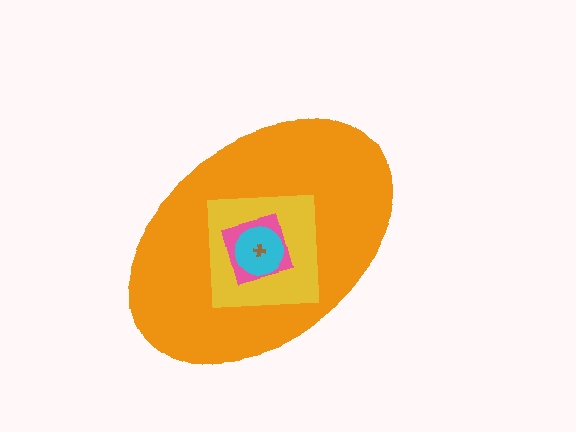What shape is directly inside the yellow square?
The pink diamond.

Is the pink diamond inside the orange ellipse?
Yes.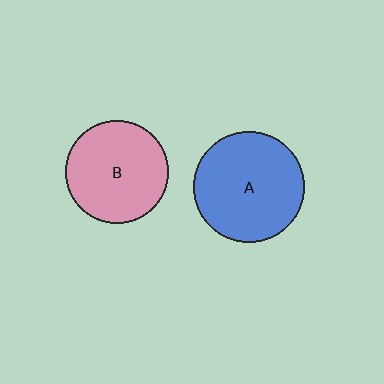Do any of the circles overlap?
No, none of the circles overlap.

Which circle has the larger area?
Circle A (blue).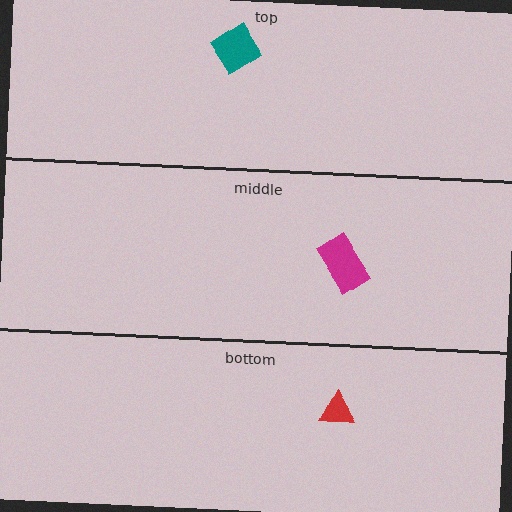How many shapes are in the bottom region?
1.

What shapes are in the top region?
The teal diamond.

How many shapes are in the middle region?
1.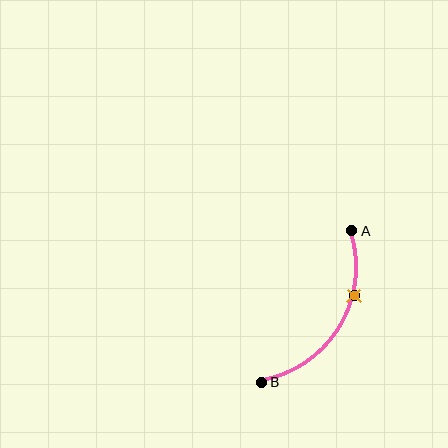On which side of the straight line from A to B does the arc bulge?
The arc bulges to the right of the straight line connecting A and B.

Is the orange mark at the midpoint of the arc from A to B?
No. The orange mark lies on the arc but is closer to endpoint A. The arc midpoint would be at the point on the curve equidistant along the arc from both A and B.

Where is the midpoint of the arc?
The arc midpoint is the point on the curve farthest from the straight line joining A and B. It sits to the right of that line.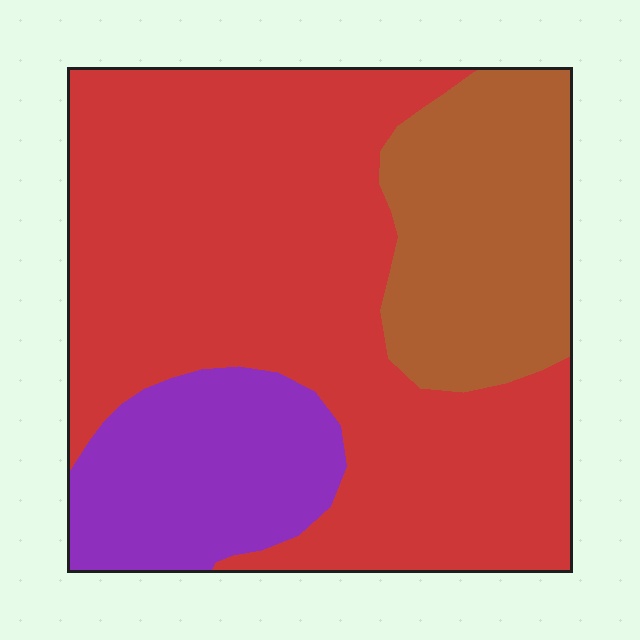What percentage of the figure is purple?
Purple takes up about one sixth (1/6) of the figure.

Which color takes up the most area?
Red, at roughly 60%.